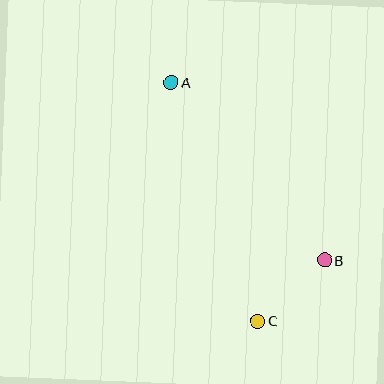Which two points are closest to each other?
Points B and C are closest to each other.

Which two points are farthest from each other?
Points A and C are farthest from each other.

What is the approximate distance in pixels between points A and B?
The distance between A and B is approximately 235 pixels.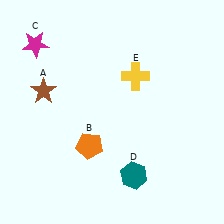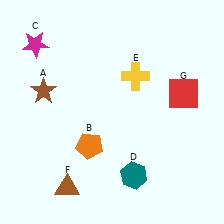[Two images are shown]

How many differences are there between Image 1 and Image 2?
There are 2 differences between the two images.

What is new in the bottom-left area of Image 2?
A brown triangle (F) was added in the bottom-left area of Image 2.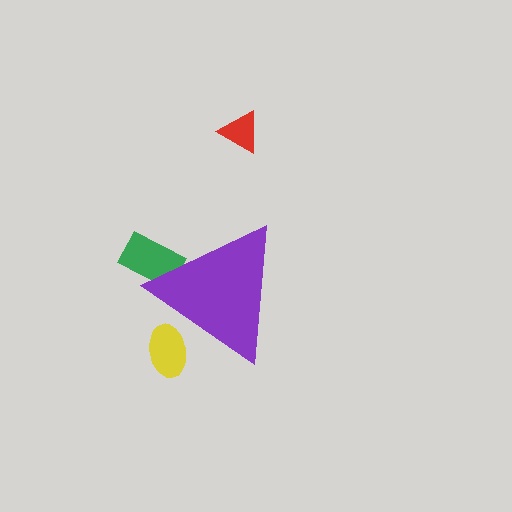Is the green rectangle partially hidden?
Yes, the green rectangle is partially hidden behind the purple triangle.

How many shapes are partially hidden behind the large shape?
2 shapes are partially hidden.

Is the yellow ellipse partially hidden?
Yes, the yellow ellipse is partially hidden behind the purple triangle.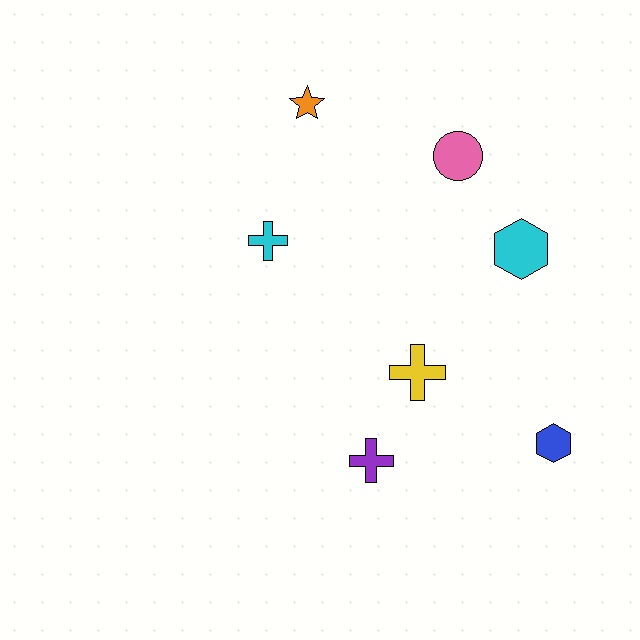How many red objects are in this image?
There are no red objects.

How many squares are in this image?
There are no squares.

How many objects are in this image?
There are 7 objects.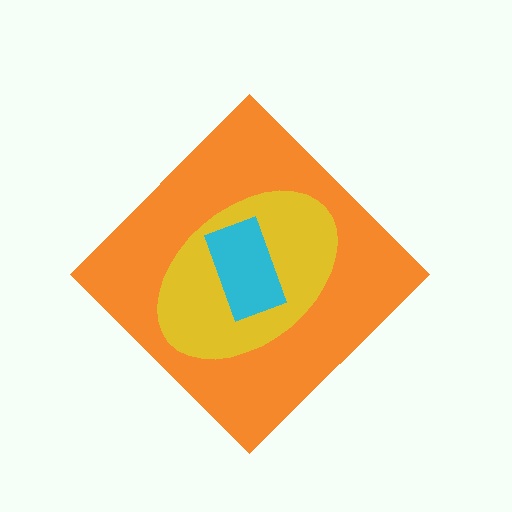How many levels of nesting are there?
3.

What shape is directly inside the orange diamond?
The yellow ellipse.